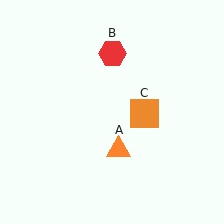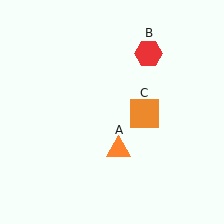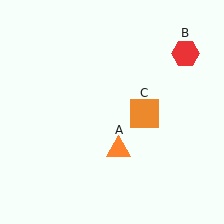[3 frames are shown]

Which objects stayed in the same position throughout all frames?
Orange triangle (object A) and orange square (object C) remained stationary.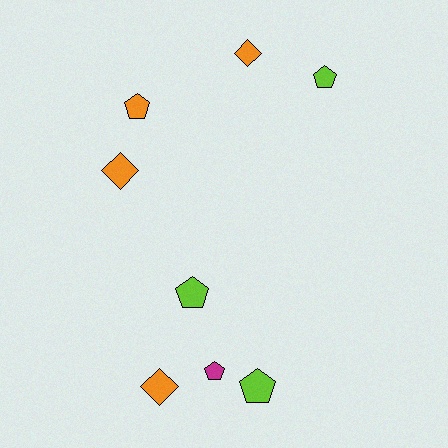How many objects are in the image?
There are 8 objects.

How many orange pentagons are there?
There is 1 orange pentagon.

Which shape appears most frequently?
Pentagon, with 5 objects.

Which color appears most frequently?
Orange, with 4 objects.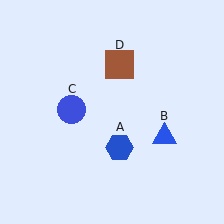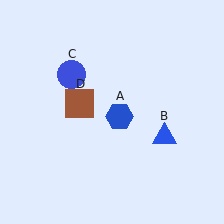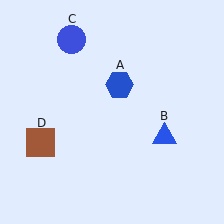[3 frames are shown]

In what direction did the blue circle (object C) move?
The blue circle (object C) moved up.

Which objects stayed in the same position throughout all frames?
Blue triangle (object B) remained stationary.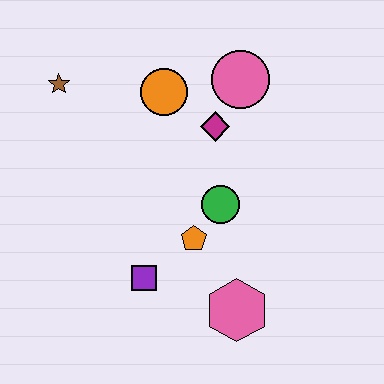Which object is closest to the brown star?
The orange circle is closest to the brown star.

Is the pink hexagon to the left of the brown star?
No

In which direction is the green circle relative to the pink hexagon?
The green circle is above the pink hexagon.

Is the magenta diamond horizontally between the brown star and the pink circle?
Yes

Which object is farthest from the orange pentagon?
The brown star is farthest from the orange pentagon.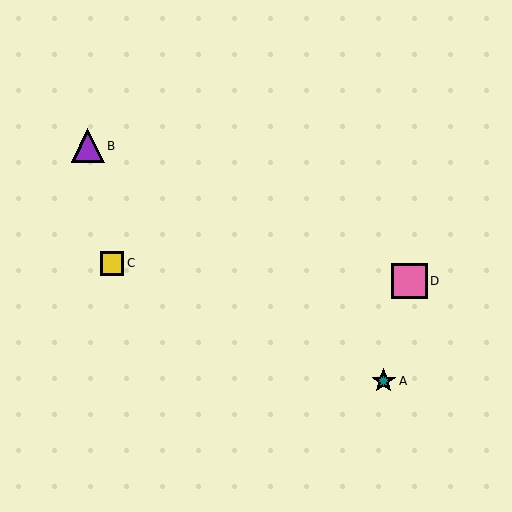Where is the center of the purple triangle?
The center of the purple triangle is at (88, 146).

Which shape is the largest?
The pink square (labeled D) is the largest.